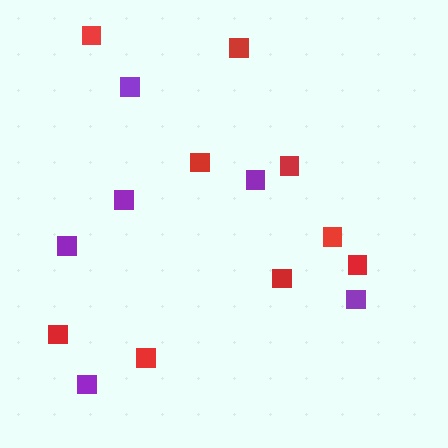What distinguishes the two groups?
There are 2 groups: one group of red squares (9) and one group of purple squares (6).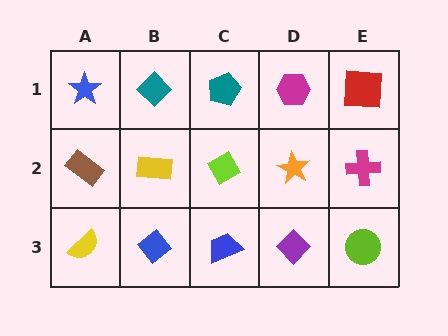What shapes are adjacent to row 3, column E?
A magenta cross (row 2, column E), a purple diamond (row 3, column D).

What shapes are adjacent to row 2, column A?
A blue star (row 1, column A), a yellow semicircle (row 3, column A), a yellow rectangle (row 2, column B).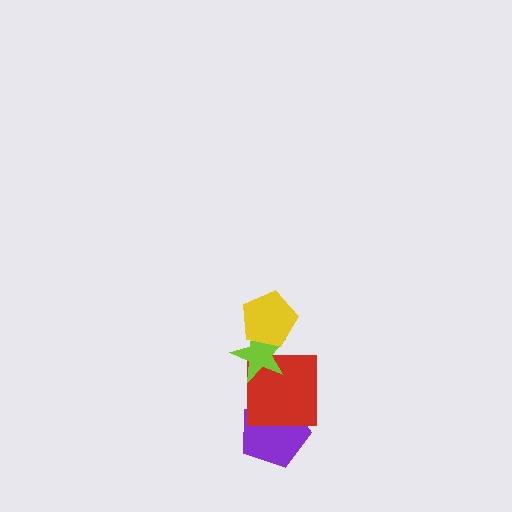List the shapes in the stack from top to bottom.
From top to bottom: the yellow pentagon, the lime star, the red square, the purple pentagon.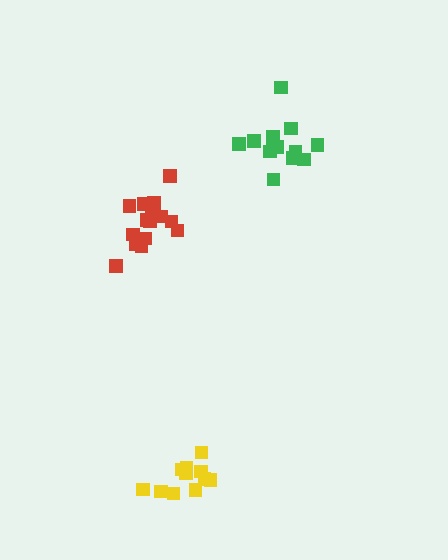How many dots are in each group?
Group 1: 13 dots, Group 2: 15 dots, Group 3: 11 dots (39 total).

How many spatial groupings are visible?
There are 3 spatial groupings.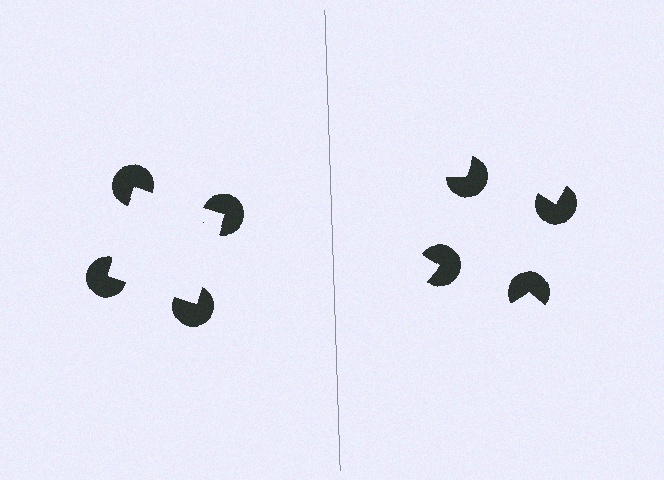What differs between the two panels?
The pac-man discs are positioned identically on both sides; only the wedge orientations differ. On the left they align to a square; on the right they are misaligned.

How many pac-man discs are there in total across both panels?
8 — 4 on each side.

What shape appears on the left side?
An illusory square.